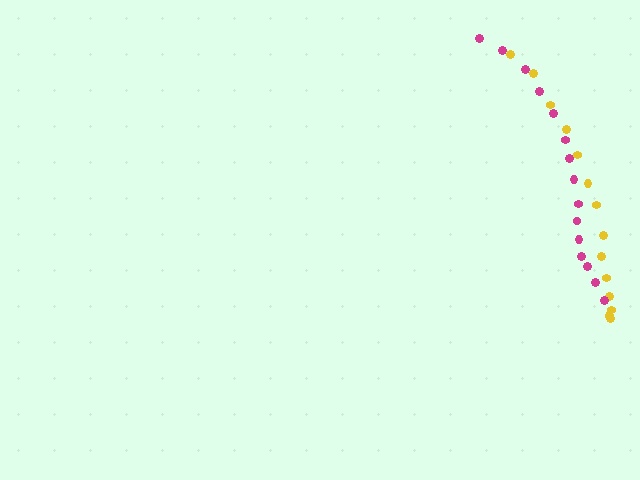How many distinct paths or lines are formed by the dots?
There are 2 distinct paths.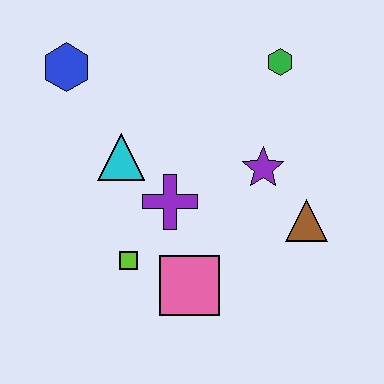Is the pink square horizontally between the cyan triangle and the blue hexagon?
No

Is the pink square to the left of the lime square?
No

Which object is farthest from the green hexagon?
The lime square is farthest from the green hexagon.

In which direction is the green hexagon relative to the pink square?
The green hexagon is above the pink square.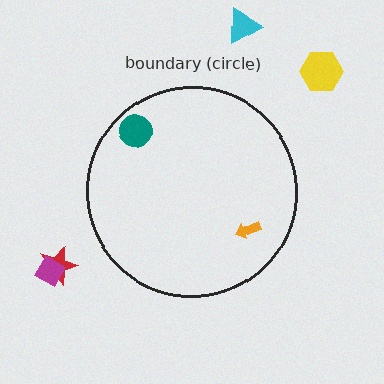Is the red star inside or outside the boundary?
Outside.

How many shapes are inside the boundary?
2 inside, 4 outside.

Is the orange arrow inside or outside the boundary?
Inside.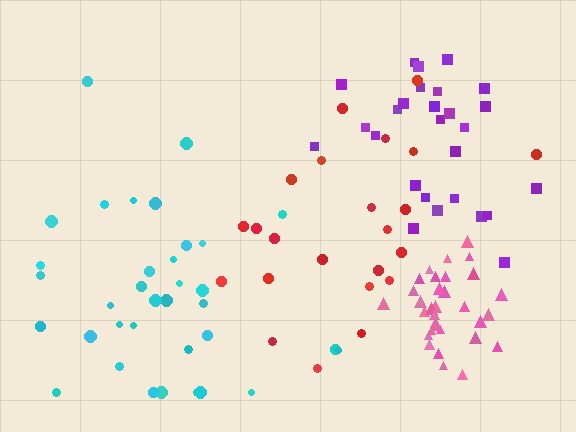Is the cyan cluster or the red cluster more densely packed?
Cyan.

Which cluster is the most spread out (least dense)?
Red.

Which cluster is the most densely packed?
Pink.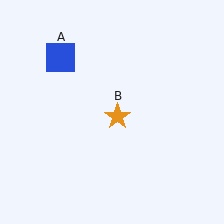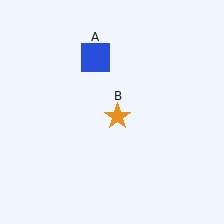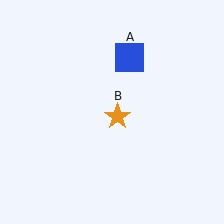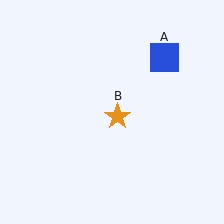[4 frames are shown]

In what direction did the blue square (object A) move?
The blue square (object A) moved right.